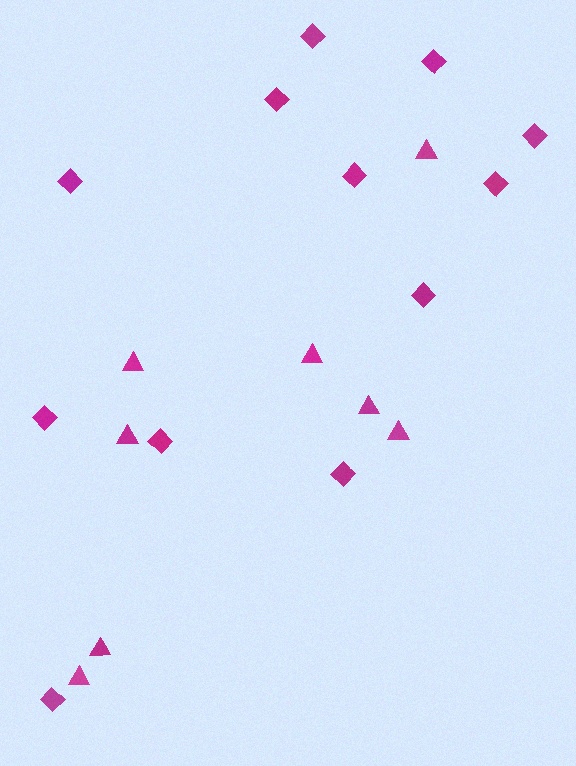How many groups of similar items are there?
There are 2 groups: one group of diamonds (12) and one group of triangles (8).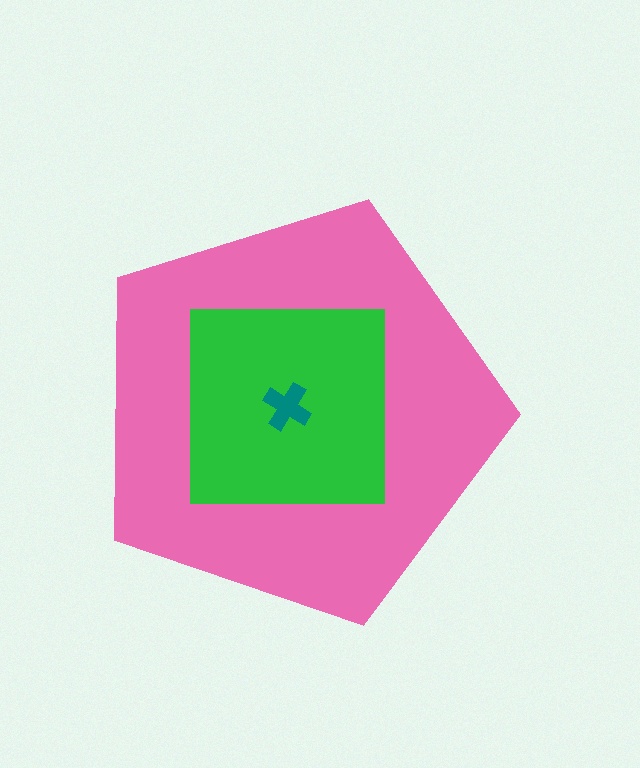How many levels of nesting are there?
3.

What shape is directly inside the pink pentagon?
The green square.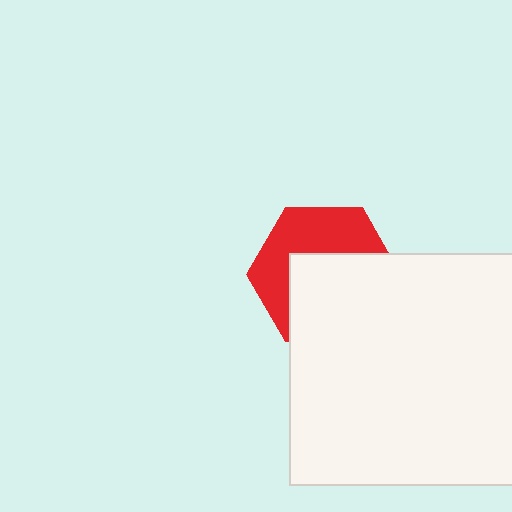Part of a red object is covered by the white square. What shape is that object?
It is a hexagon.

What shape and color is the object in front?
The object in front is a white square.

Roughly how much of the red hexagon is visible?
About half of it is visible (roughly 46%).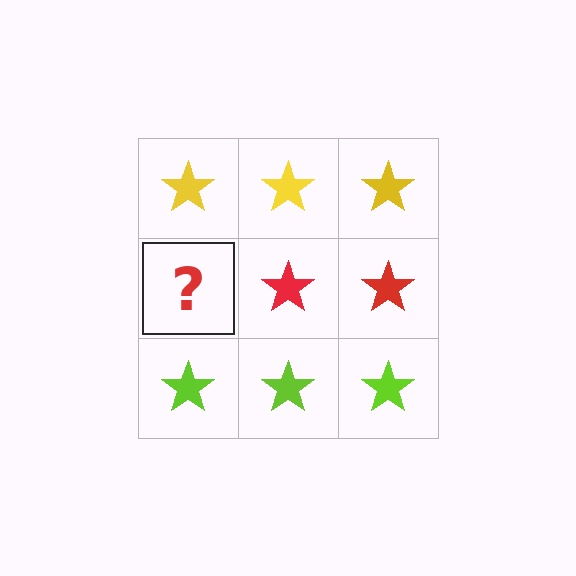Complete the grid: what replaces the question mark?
The question mark should be replaced with a red star.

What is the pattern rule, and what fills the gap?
The rule is that each row has a consistent color. The gap should be filled with a red star.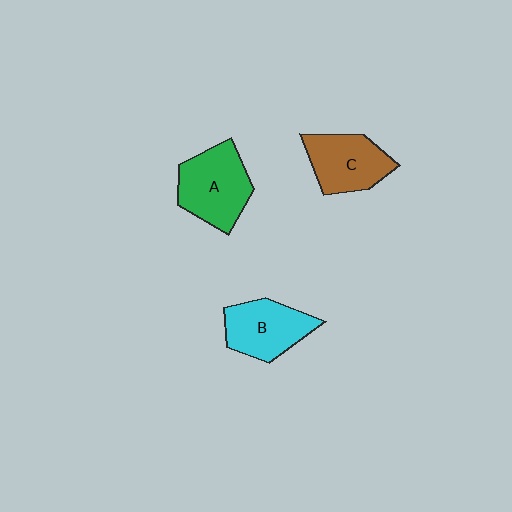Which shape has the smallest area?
Shape C (brown).